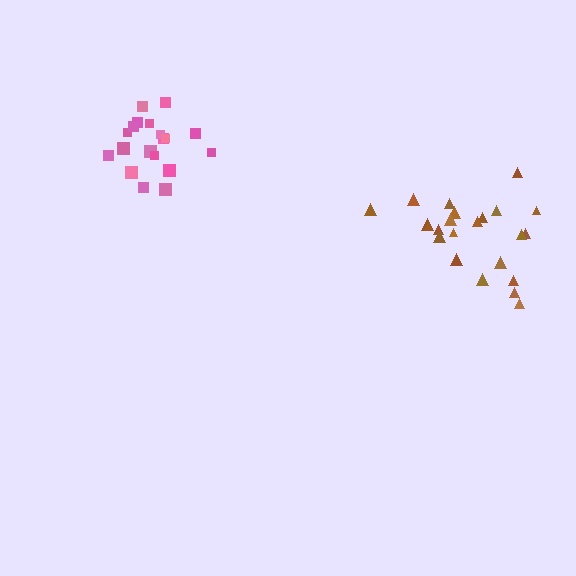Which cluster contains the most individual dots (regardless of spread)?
Brown (23).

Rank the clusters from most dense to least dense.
pink, brown.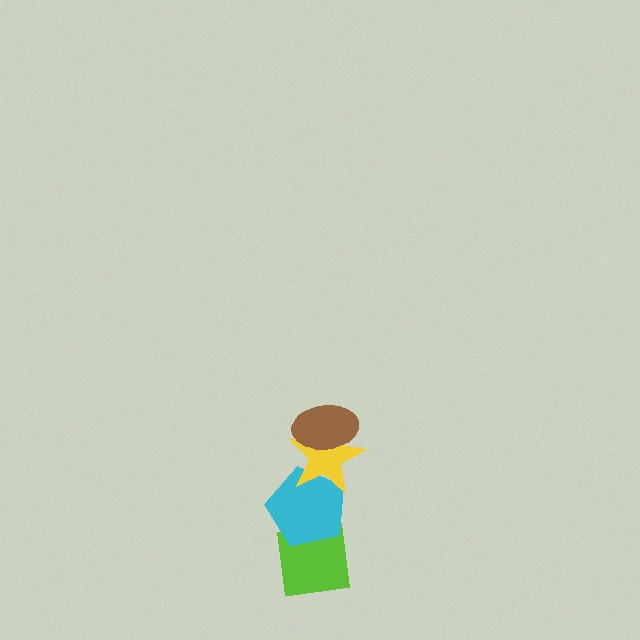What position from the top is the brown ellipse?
The brown ellipse is 1st from the top.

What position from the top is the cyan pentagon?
The cyan pentagon is 3rd from the top.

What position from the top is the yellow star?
The yellow star is 2nd from the top.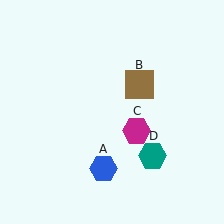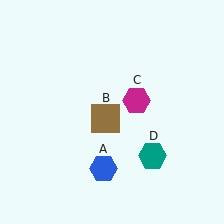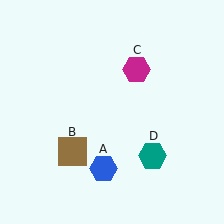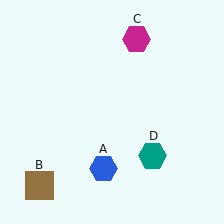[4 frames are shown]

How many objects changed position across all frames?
2 objects changed position: brown square (object B), magenta hexagon (object C).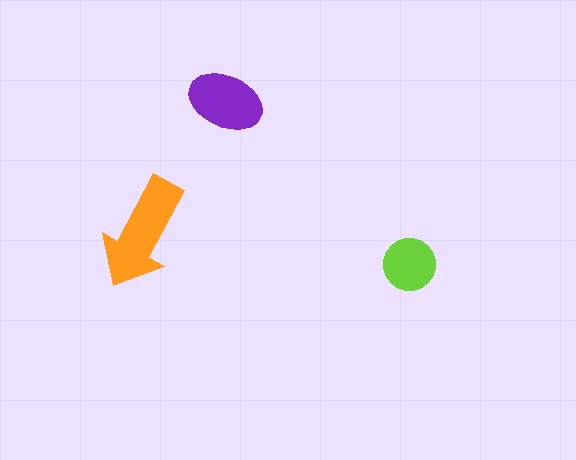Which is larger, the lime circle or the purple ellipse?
The purple ellipse.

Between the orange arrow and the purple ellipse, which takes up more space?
The orange arrow.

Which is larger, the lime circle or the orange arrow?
The orange arrow.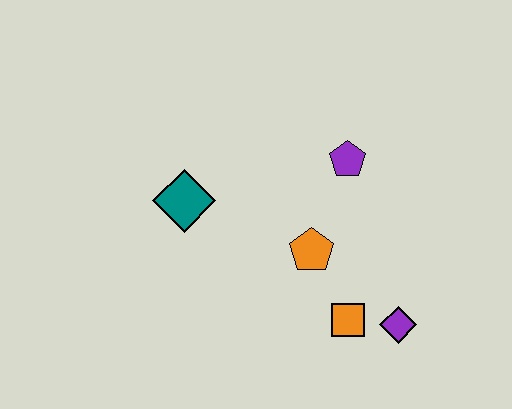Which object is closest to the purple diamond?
The orange square is closest to the purple diamond.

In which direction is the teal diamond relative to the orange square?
The teal diamond is to the left of the orange square.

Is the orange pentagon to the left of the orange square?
Yes